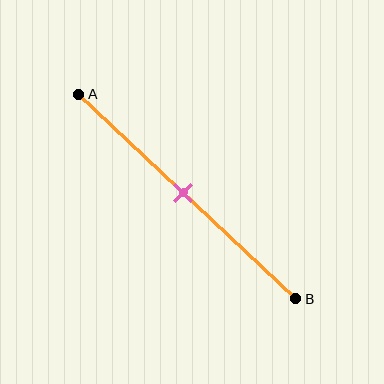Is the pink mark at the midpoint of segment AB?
Yes, the mark is approximately at the midpoint.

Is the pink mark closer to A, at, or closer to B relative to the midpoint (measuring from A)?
The pink mark is approximately at the midpoint of segment AB.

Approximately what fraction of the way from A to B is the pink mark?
The pink mark is approximately 50% of the way from A to B.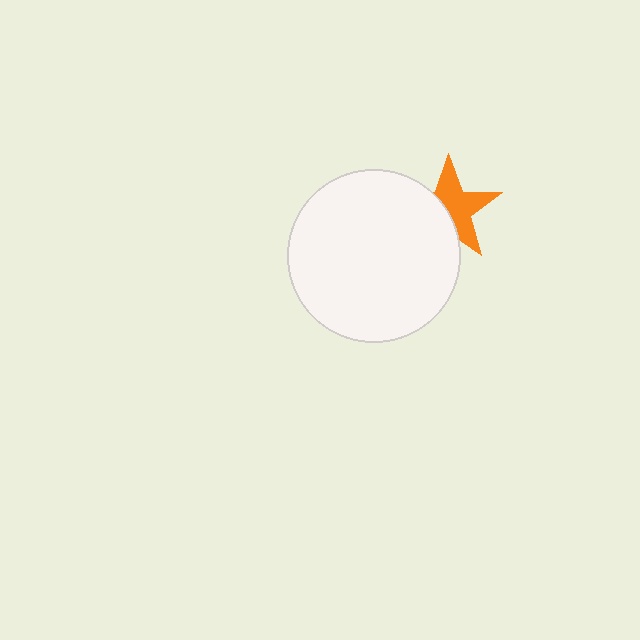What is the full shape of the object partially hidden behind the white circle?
The partially hidden object is an orange star.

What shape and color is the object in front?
The object in front is a white circle.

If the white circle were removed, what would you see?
You would see the complete orange star.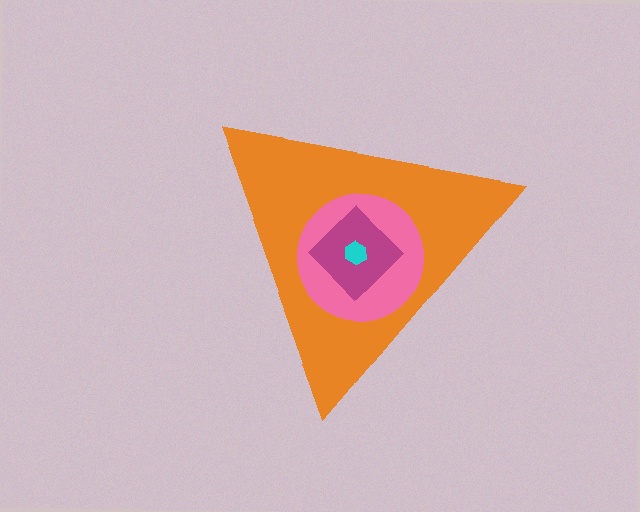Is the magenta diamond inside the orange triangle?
Yes.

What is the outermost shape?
The orange triangle.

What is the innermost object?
The cyan hexagon.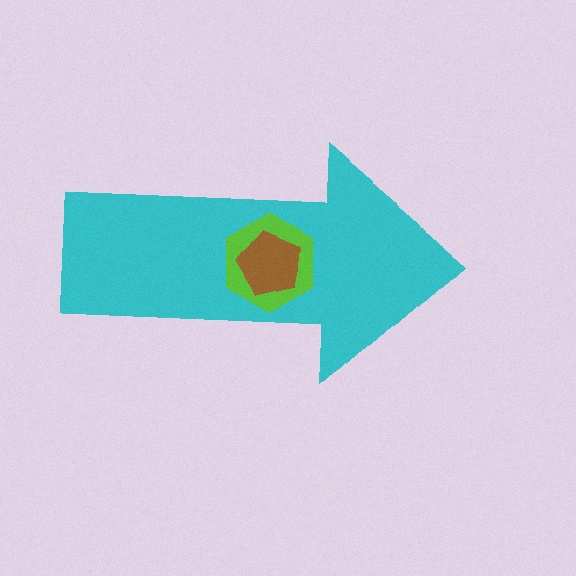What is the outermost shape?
The cyan arrow.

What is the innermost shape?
The brown pentagon.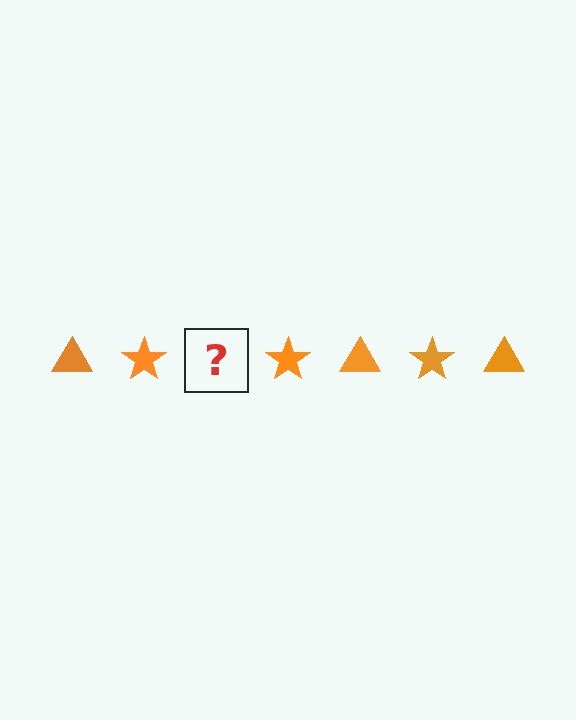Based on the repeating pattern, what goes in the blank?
The blank should be an orange triangle.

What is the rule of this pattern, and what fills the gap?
The rule is that the pattern cycles through triangle, star shapes in orange. The gap should be filled with an orange triangle.